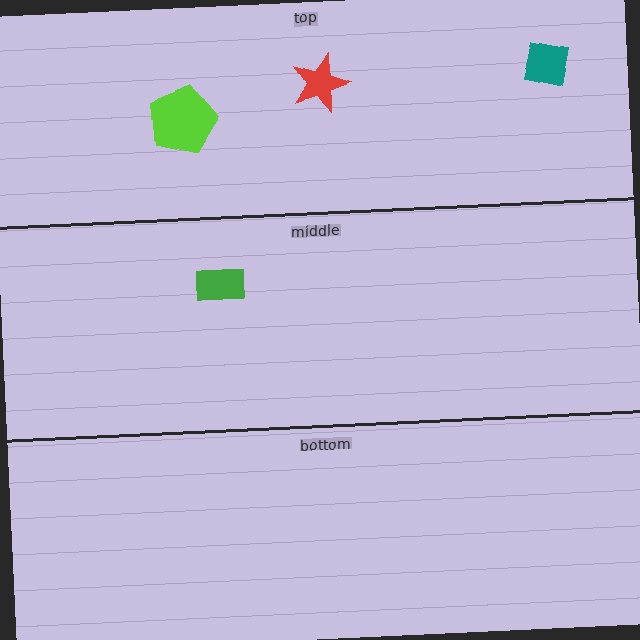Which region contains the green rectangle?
The middle region.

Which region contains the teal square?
The top region.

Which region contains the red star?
The top region.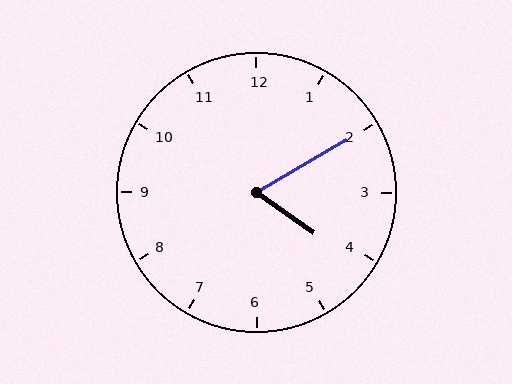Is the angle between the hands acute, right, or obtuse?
It is acute.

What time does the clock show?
4:10.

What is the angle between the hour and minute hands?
Approximately 65 degrees.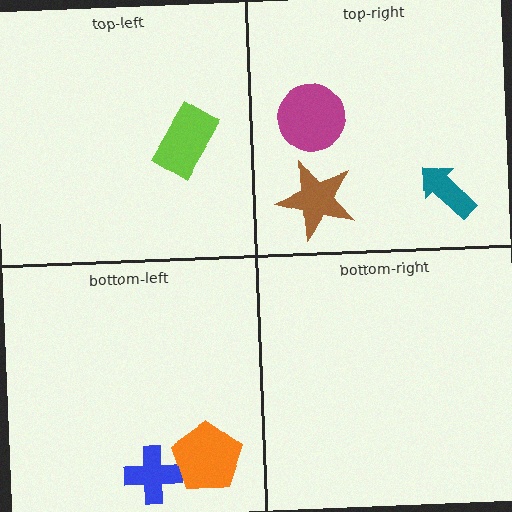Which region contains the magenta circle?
The top-right region.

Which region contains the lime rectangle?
The top-left region.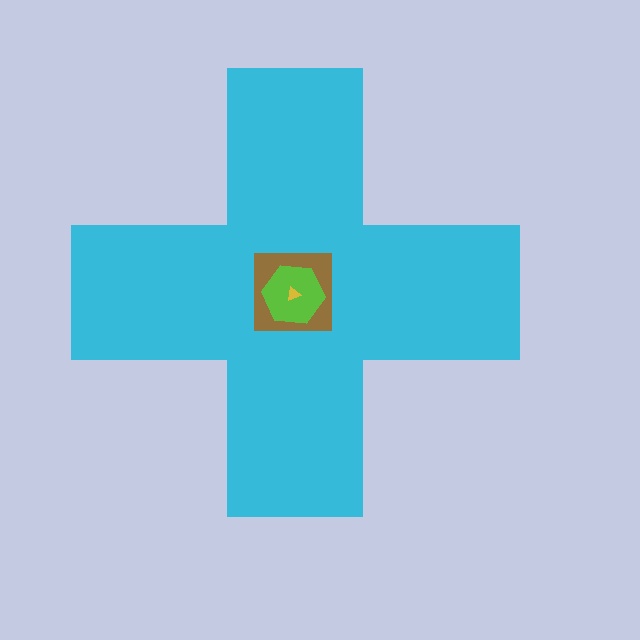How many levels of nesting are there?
4.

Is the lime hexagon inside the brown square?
Yes.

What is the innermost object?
The yellow triangle.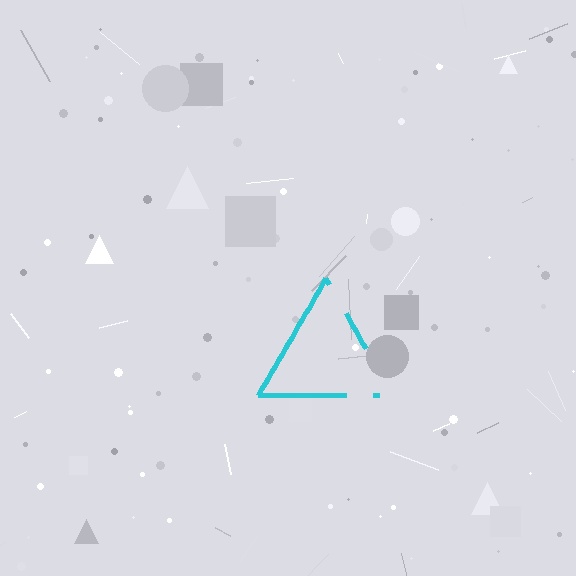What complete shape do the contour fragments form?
The contour fragments form a triangle.